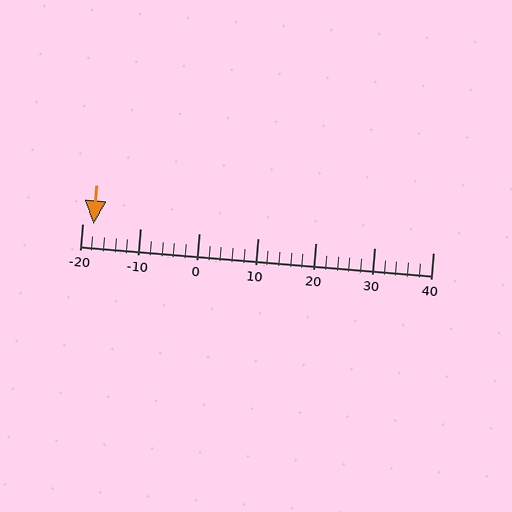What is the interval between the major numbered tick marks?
The major tick marks are spaced 10 units apart.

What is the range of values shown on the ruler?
The ruler shows values from -20 to 40.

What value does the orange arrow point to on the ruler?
The orange arrow points to approximately -18.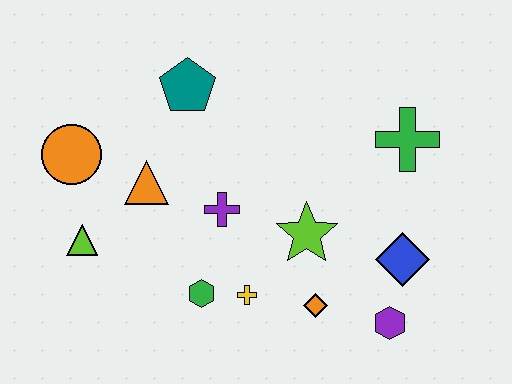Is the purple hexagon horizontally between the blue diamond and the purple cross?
Yes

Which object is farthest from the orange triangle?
The purple hexagon is farthest from the orange triangle.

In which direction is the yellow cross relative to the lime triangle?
The yellow cross is to the right of the lime triangle.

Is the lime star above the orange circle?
No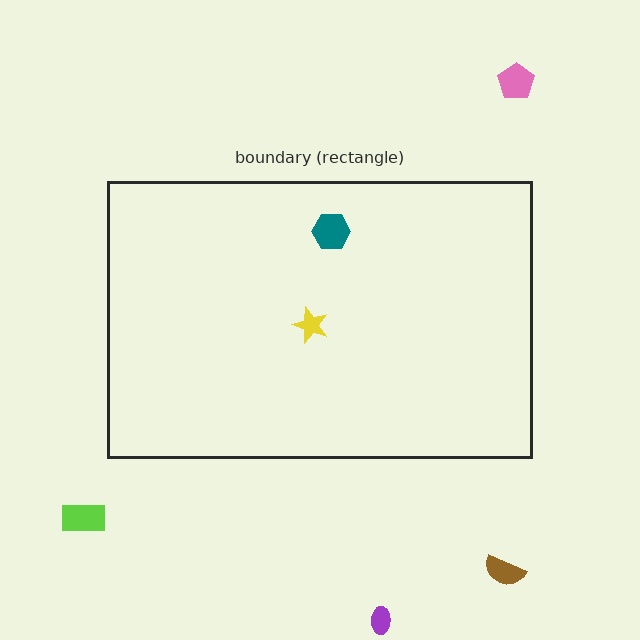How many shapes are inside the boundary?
2 inside, 4 outside.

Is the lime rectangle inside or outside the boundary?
Outside.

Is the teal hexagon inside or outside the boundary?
Inside.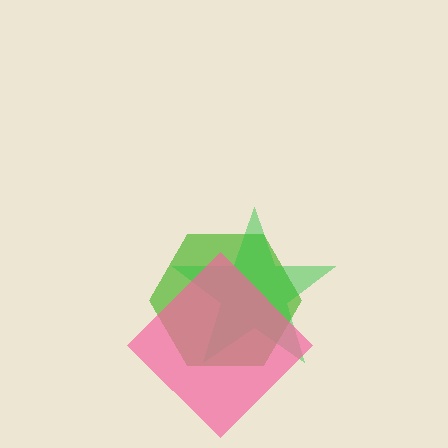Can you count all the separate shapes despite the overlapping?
Yes, there are 3 separate shapes.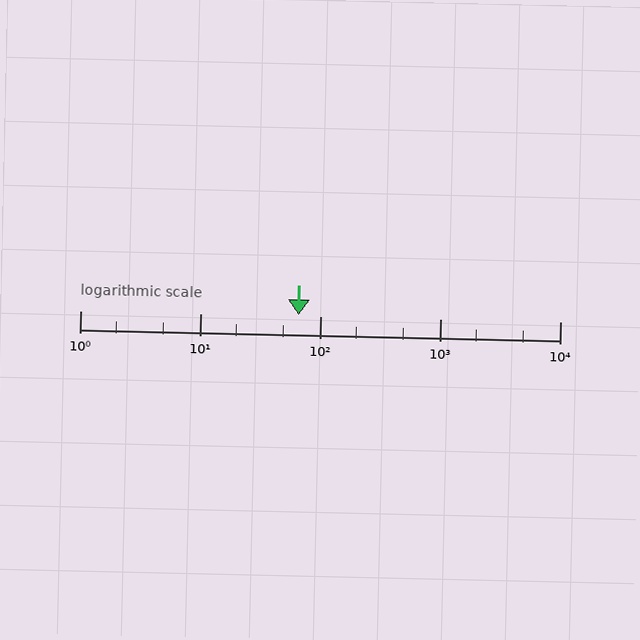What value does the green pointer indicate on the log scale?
The pointer indicates approximately 66.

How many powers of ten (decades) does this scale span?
The scale spans 4 decades, from 1 to 10000.